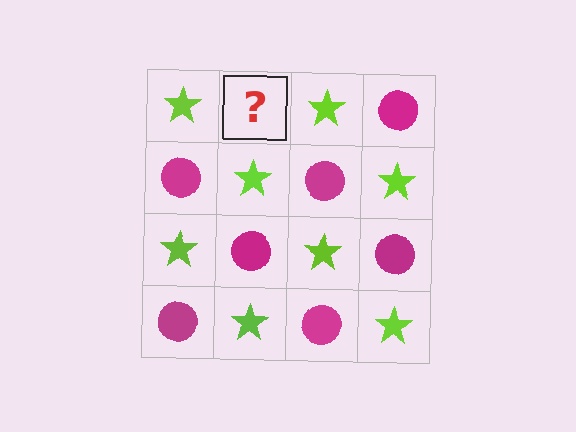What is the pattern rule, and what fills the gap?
The rule is that it alternates lime star and magenta circle in a checkerboard pattern. The gap should be filled with a magenta circle.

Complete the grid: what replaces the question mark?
The question mark should be replaced with a magenta circle.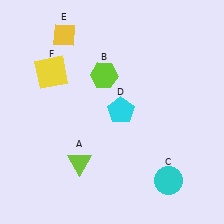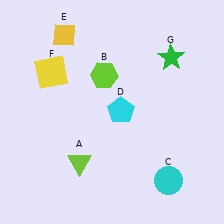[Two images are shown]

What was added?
A green star (G) was added in Image 2.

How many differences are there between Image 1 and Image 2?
There is 1 difference between the two images.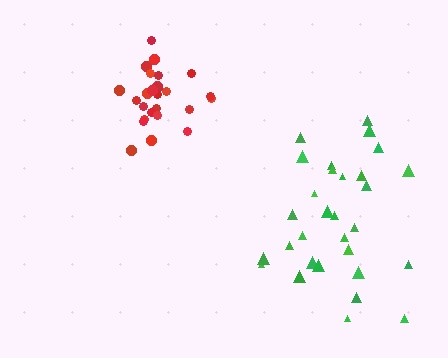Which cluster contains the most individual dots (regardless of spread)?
Green (30).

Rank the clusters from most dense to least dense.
red, green.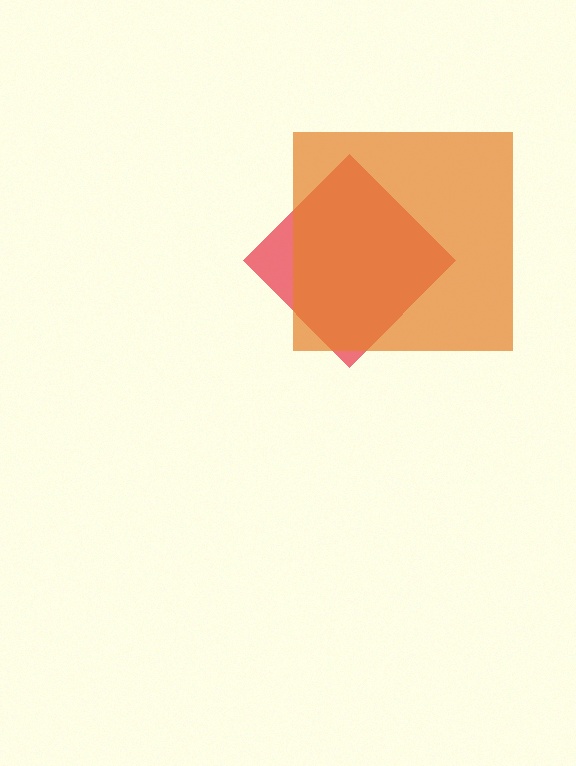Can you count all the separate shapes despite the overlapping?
Yes, there are 2 separate shapes.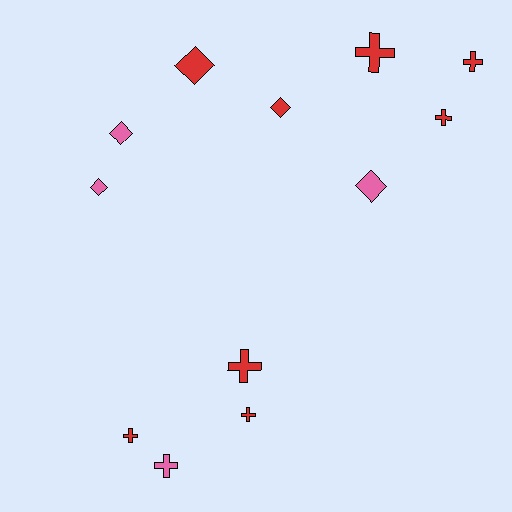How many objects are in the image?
There are 12 objects.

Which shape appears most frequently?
Cross, with 7 objects.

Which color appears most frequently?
Red, with 8 objects.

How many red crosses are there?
There are 6 red crosses.